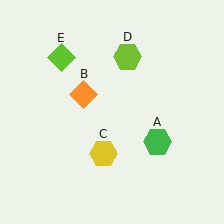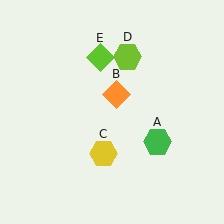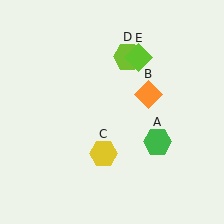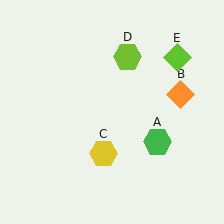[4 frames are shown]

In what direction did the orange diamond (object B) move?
The orange diamond (object B) moved right.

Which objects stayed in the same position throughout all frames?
Green hexagon (object A) and yellow hexagon (object C) and lime hexagon (object D) remained stationary.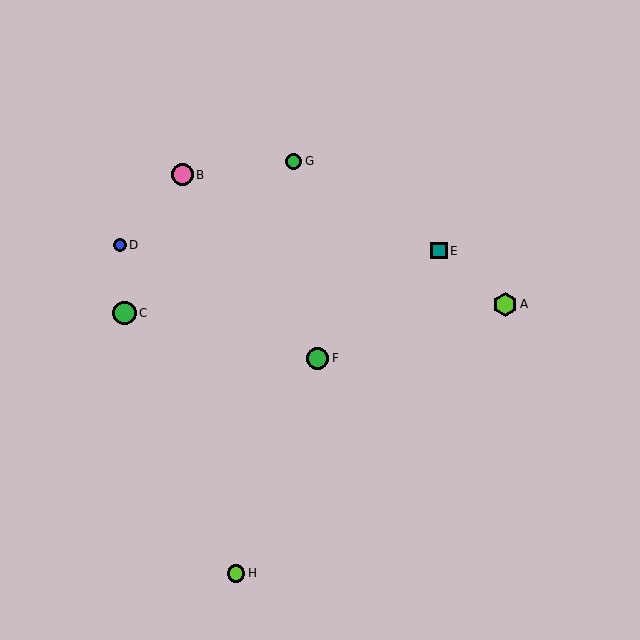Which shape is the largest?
The lime hexagon (labeled A) is the largest.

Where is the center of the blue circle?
The center of the blue circle is at (120, 245).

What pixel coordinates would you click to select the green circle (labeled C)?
Click at (124, 313) to select the green circle C.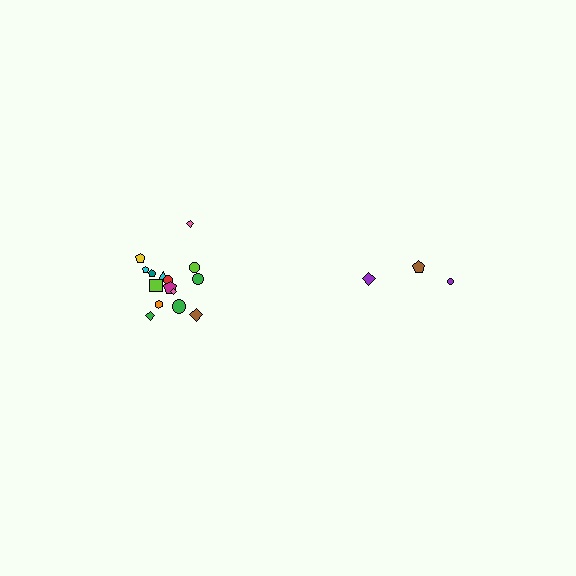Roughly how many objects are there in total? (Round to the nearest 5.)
Roughly 20 objects in total.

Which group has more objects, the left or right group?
The left group.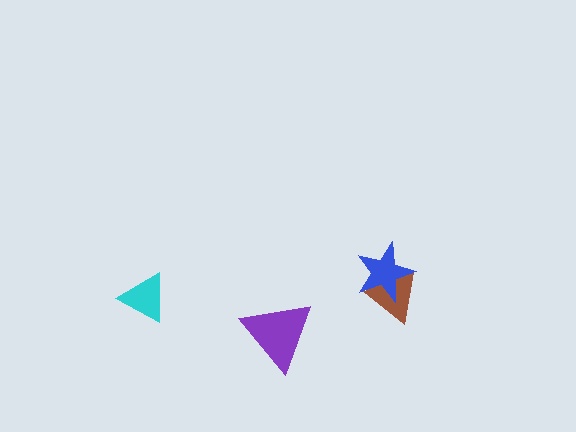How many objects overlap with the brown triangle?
1 object overlaps with the brown triangle.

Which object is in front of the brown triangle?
The blue star is in front of the brown triangle.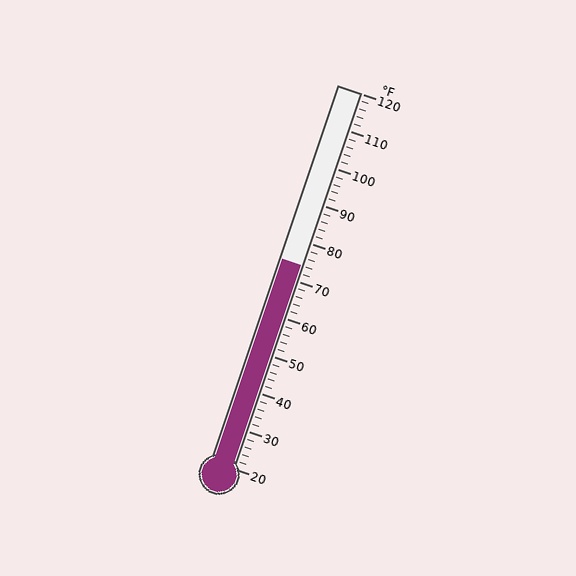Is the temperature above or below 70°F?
The temperature is above 70°F.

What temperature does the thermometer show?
The thermometer shows approximately 74°F.